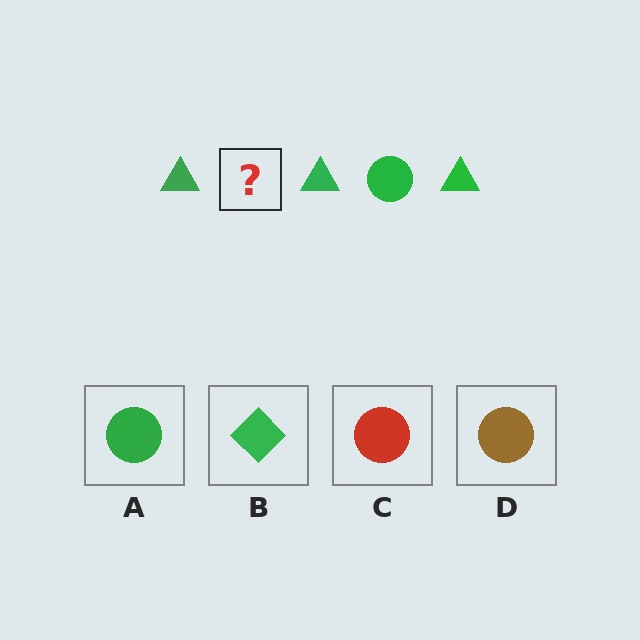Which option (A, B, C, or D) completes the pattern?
A.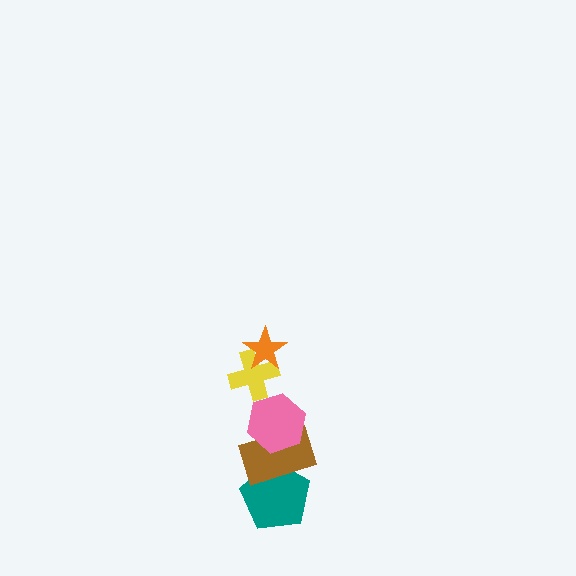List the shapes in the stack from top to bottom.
From top to bottom: the orange star, the yellow cross, the pink hexagon, the brown rectangle, the teal pentagon.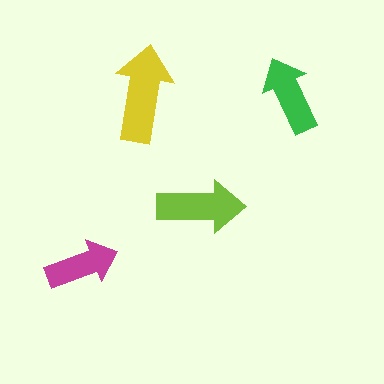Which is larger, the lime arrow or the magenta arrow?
The lime one.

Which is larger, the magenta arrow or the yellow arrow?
The yellow one.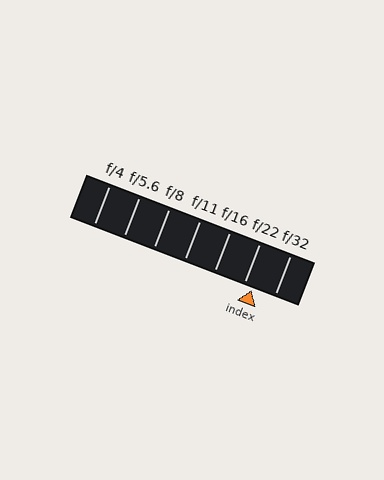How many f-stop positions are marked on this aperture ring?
There are 7 f-stop positions marked.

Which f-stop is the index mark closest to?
The index mark is closest to f/22.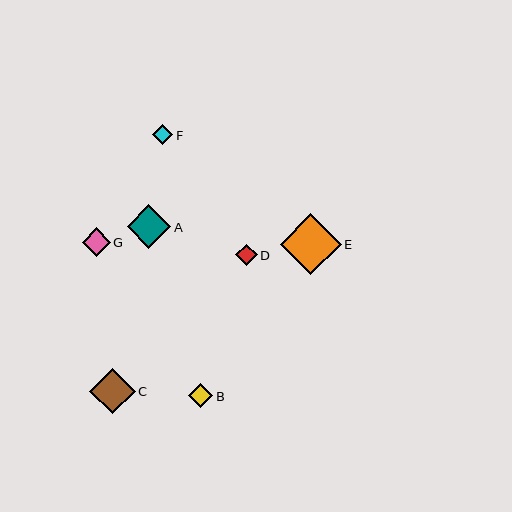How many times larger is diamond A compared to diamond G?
Diamond A is approximately 1.5 times the size of diamond G.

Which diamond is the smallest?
Diamond F is the smallest with a size of approximately 20 pixels.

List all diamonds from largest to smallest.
From largest to smallest: E, C, A, G, B, D, F.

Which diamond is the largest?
Diamond E is the largest with a size of approximately 61 pixels.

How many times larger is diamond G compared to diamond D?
Diamond G is approximately 1.3 times the size of diamond D.